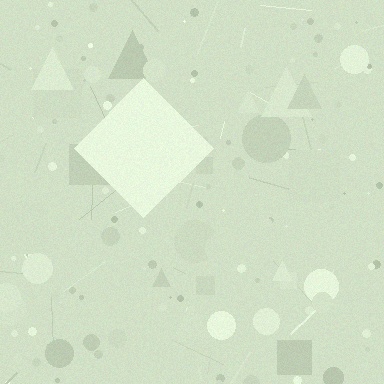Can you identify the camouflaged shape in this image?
The camouflaged shape is a diamond.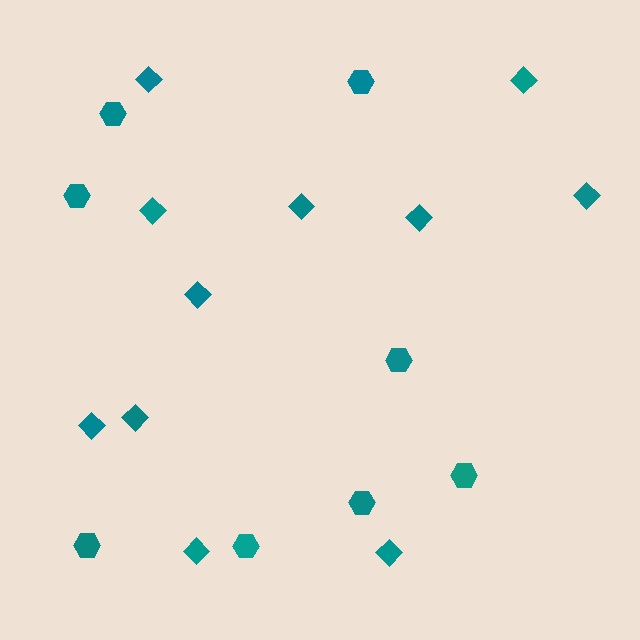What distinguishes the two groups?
There are 2 groups: one group of diamonds (11) and one group of hexagons (8).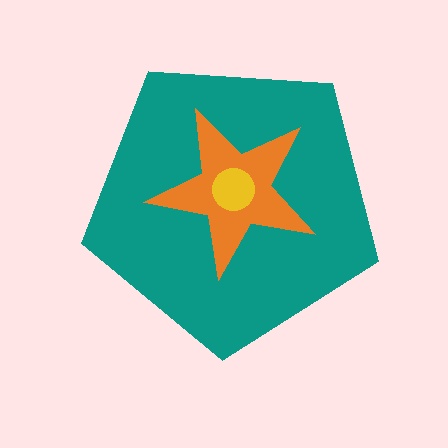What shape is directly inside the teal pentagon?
The orange star.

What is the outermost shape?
The teal pentagon.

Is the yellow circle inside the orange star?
Yes.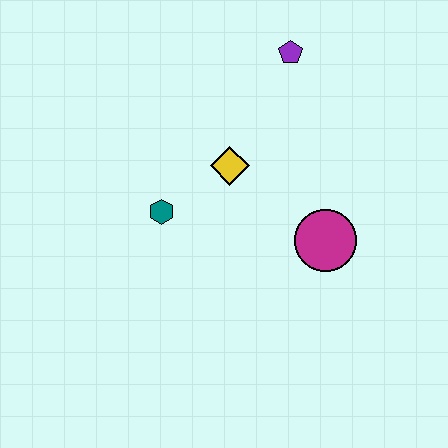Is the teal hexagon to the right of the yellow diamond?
No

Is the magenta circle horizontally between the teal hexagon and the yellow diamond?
No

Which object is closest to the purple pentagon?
The yellow diamond is closest to the purple pentagon.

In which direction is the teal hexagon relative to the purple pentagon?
The teal hexagon is below the purple pentagon.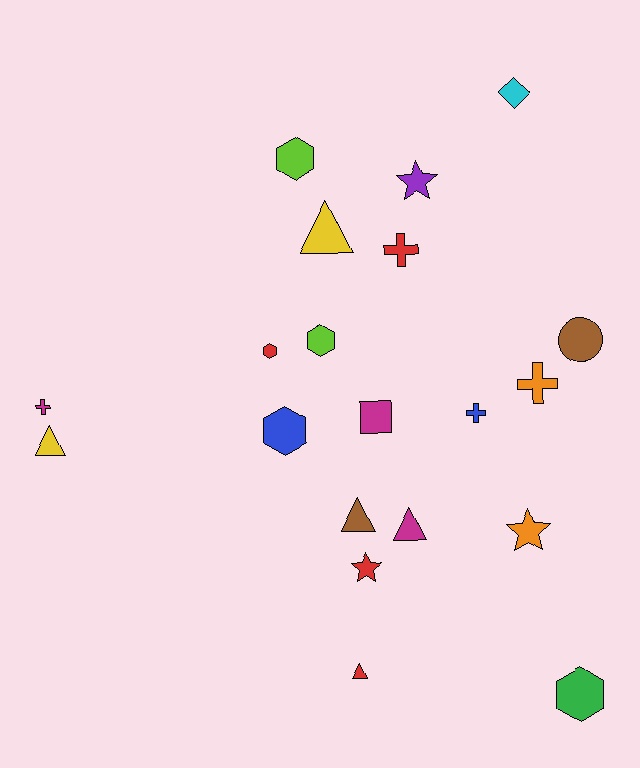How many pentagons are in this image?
There are no pentagons.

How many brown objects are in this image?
There are 2 brown objects.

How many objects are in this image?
There are 20 objects.